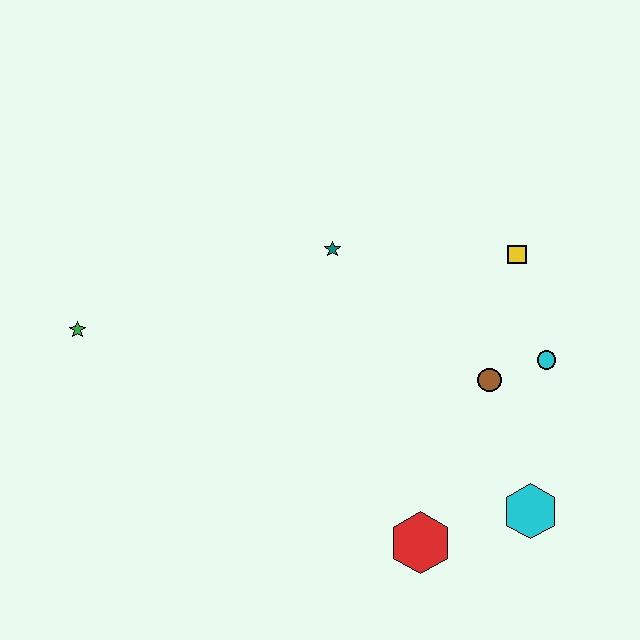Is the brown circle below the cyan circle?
Yes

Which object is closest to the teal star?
The yellow square is closest to the teal star.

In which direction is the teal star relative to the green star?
The teal star is to the right of the green star.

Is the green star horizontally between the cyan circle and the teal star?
No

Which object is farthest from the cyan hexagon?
The green star is farthest from the cyan hexagon.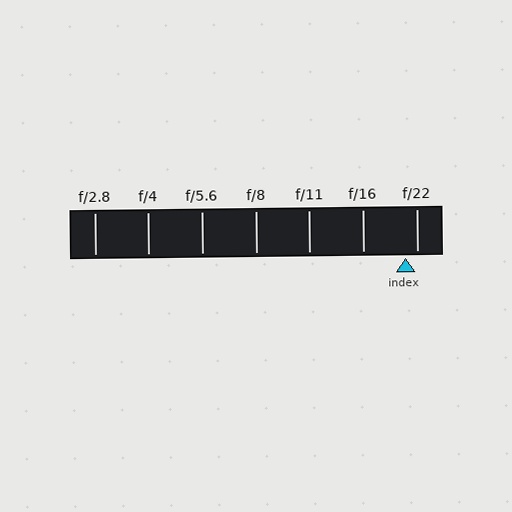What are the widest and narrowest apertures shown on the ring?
The widest aperture shown is f/2.8 and the narrowest is f/22.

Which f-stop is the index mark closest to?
The index mark is closest to f/22.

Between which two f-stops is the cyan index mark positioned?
The index mark is between f/16 and f/22.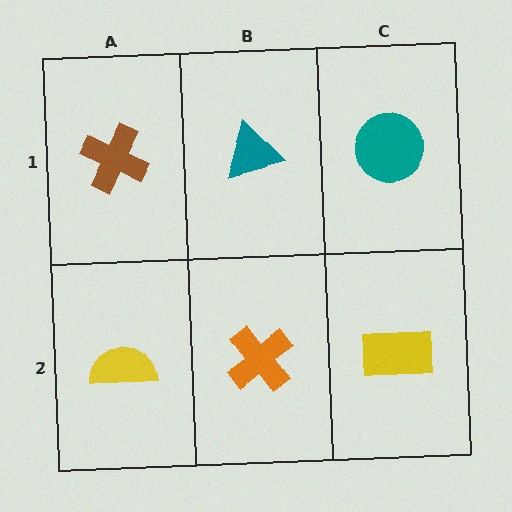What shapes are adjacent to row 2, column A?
A brown cross (row 1, column A), an orange cross (row 2, column B).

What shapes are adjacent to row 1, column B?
An orange cross (row 2, column B), a brown cross (row 1, column A), a teal circle (row 1, column C).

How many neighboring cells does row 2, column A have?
2.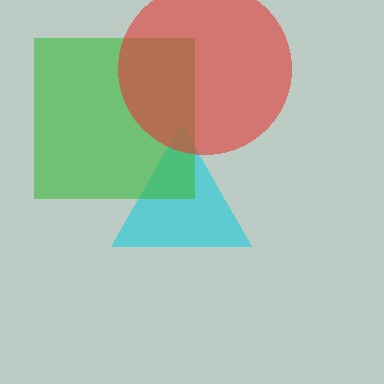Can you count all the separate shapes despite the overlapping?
Yes, there are 3 separate shapes.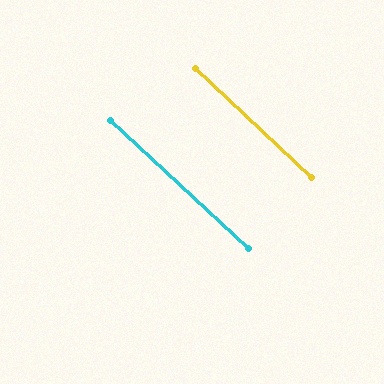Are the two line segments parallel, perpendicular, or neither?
Parallel — their directions differ by only 0.4°.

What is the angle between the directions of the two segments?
Approximately 0 degrees.